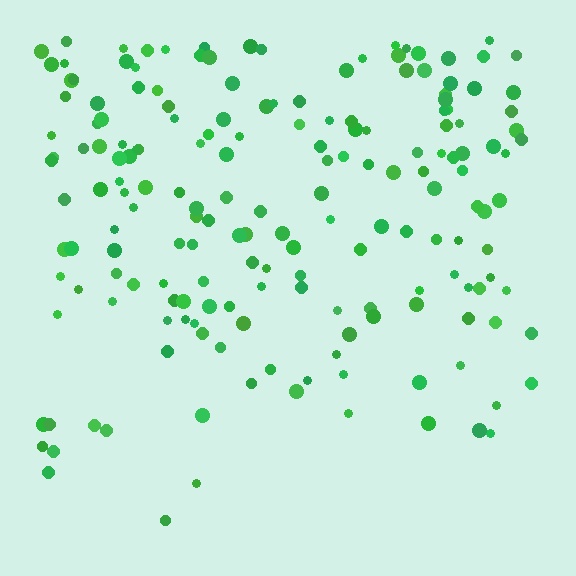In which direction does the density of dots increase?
From bottom to top, with the top side densest.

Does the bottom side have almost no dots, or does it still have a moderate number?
Still a moderate number, just noticeably fewer than the top.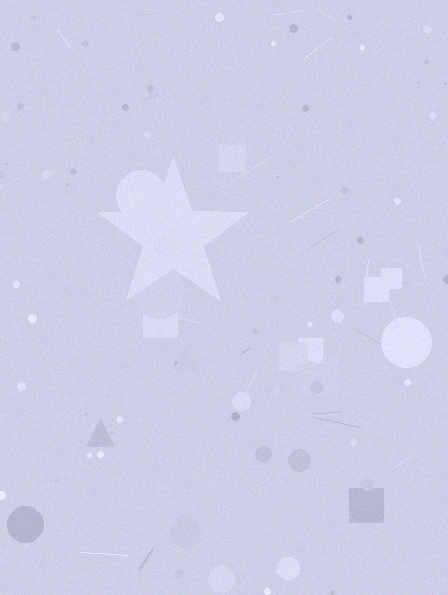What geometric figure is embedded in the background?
A star is embedded in the background.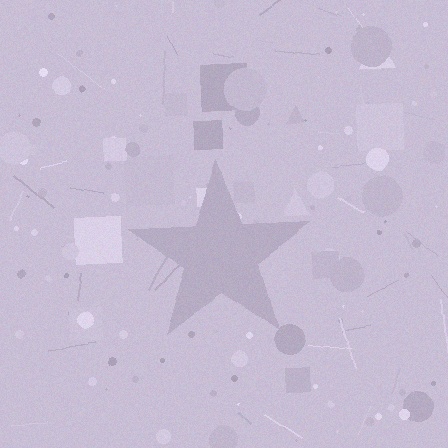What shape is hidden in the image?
A star is hidden in the image.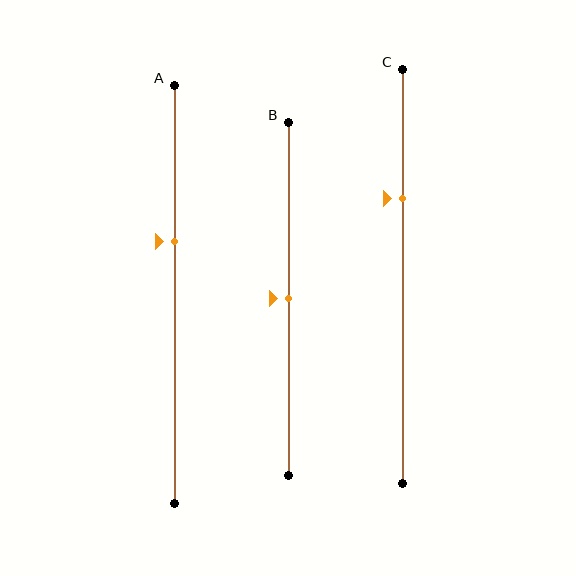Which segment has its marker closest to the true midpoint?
Segment B has its marker closest to the true midpoint.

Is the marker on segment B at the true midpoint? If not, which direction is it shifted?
Yes, the marker on segment B is at the true midpoint.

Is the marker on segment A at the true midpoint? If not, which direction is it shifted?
No, the marker on segment A is shifted upward by about 13% of the segment length.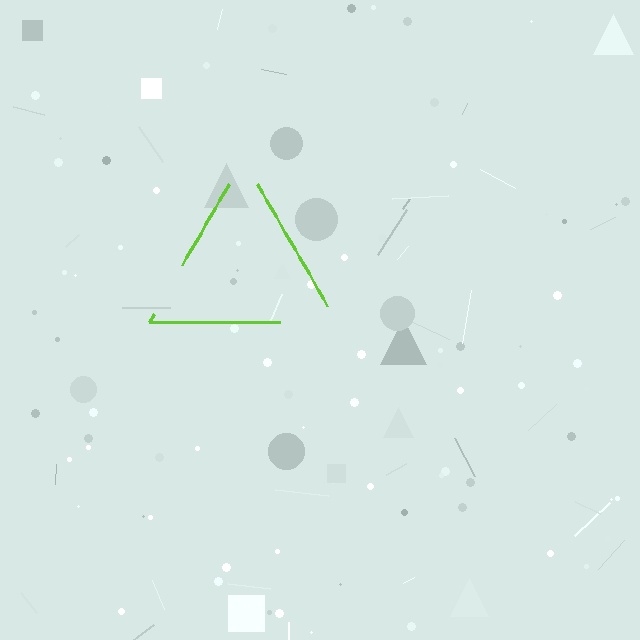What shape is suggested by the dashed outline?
The dashed outline suggests a triangle.